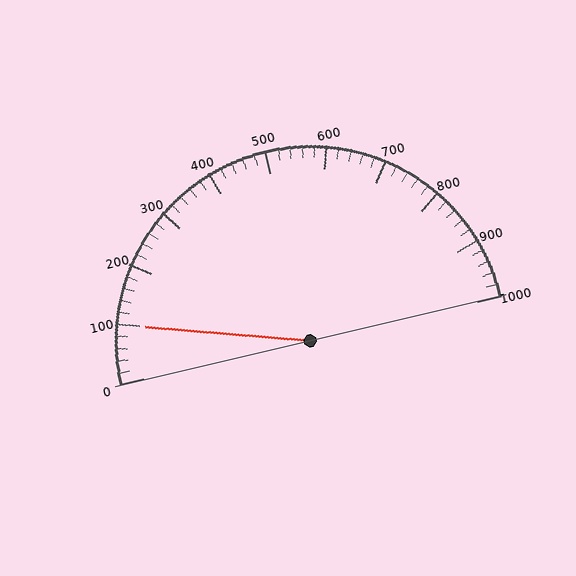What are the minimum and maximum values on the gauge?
The gauge ranges from 0 to 1000.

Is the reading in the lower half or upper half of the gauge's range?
The reading is in the lower half of the range (0 to 1000).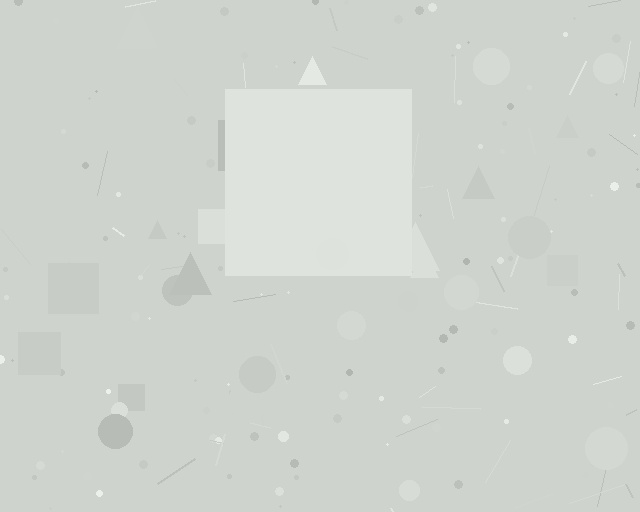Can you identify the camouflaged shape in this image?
The camouflaged shape is a square.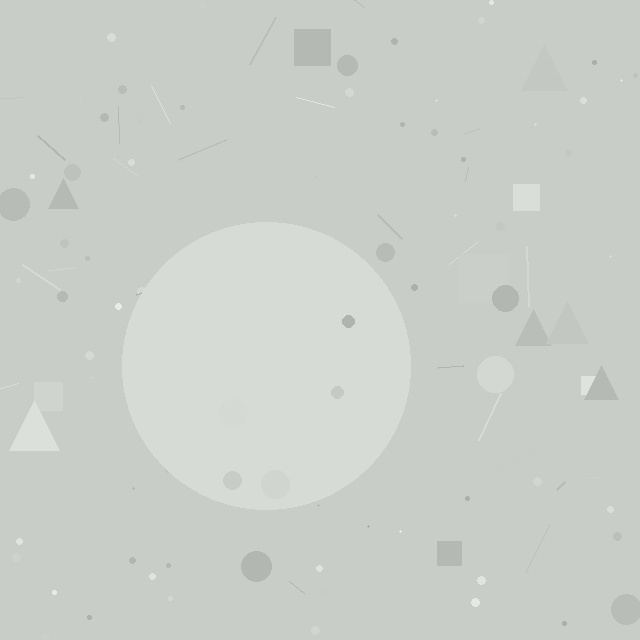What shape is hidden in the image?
A circle is hidden in the image.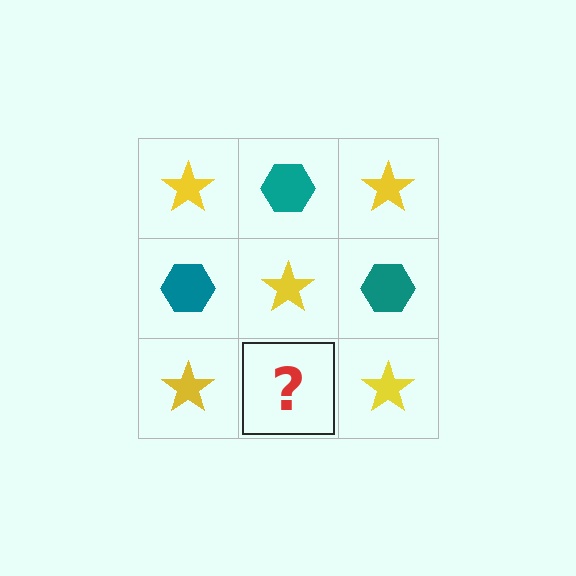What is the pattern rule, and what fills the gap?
The rule is that it alternates yellow star and teal hexagon in a checkerboard pattern. The gap should be filled with a teal hexagon.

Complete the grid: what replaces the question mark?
The question mark should be replaced with a teal hexagon.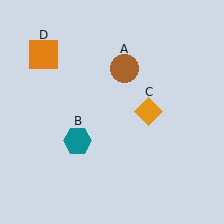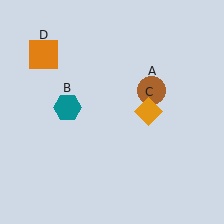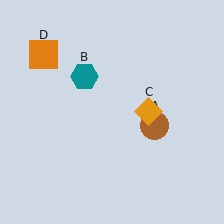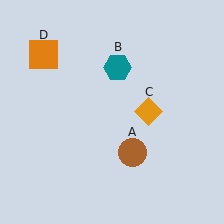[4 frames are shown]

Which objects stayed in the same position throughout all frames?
Orange diamond (object C) and orange square (object D) remained stationary.